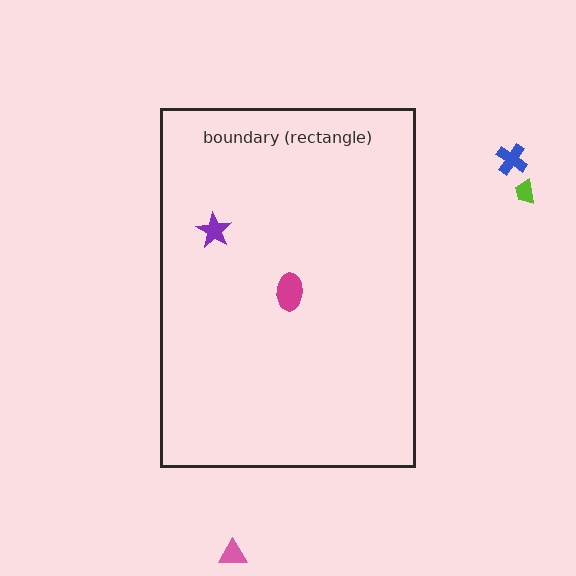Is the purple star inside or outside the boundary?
Inside.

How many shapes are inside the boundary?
2 inside, 3 outside.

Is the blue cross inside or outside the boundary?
Outside.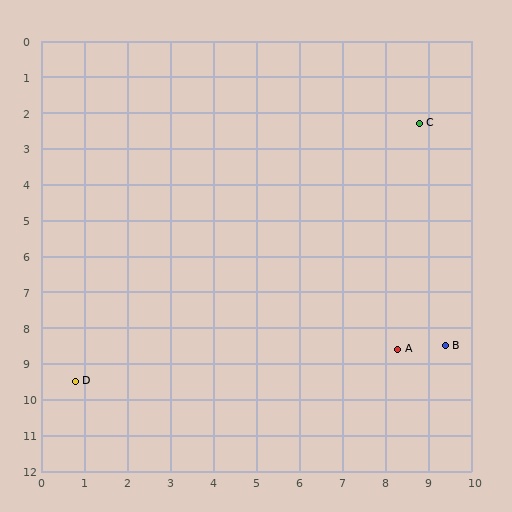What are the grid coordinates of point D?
Point D is at approximately (0.8, 9.5).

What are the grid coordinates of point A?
Point A is at approximately (8.3, 8.6).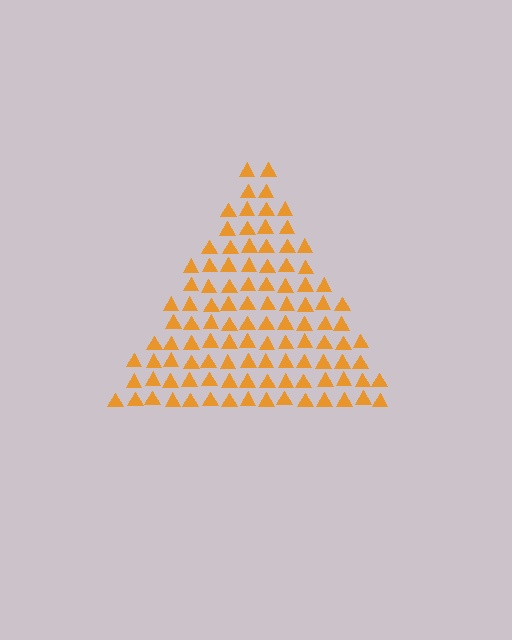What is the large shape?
The large shape is a triangle.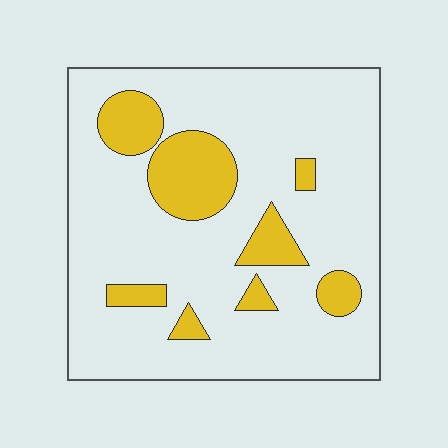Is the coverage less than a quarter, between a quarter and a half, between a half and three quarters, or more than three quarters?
Less than a quarter.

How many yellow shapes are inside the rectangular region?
8.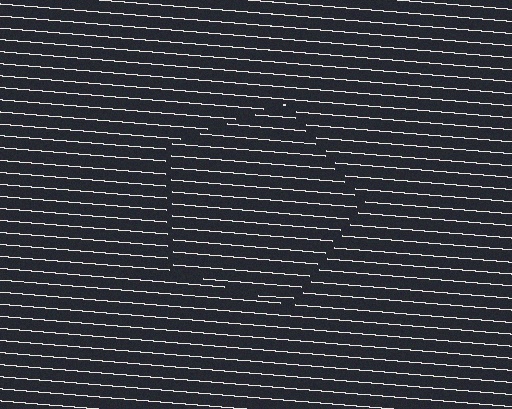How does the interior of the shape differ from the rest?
The interior of the shape contains the same grating, shifted by half a period — the contour is defined by the phase discontinuity where line-ends from the inner and outer gratings abut.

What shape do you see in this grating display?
An illusory pentagon. The interior of the shape contains the same grating, shifted by half a period — the contour is defined by the phase discontinuity where line-ends from the inner and outer gratings abut.